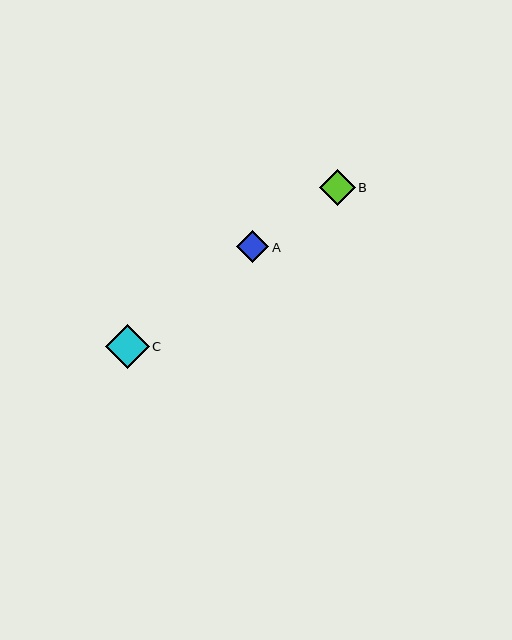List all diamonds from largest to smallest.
From largest to smallest: C, B, A.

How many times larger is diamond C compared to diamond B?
Diamond C is approximately 1.2 times the size of diamond B.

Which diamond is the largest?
Diamond C is the largest with a size of approximately 44 pixels.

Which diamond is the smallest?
Diamond A is the smallest with a size of approximately 32 pixels.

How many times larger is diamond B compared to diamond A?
Diamond B is approximately 1.1 times the size of diamond A.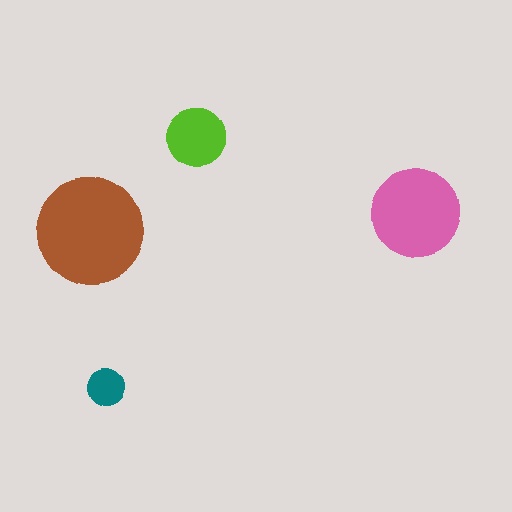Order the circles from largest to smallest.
the brown one, the pink one, the lime one, the teal one.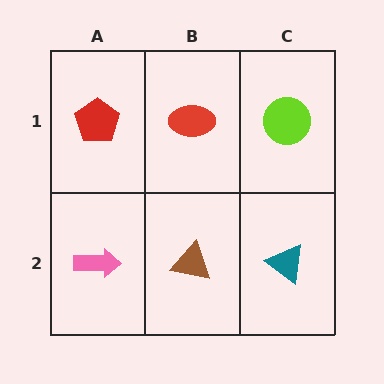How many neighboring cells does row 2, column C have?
2.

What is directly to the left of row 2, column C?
A brown triangle.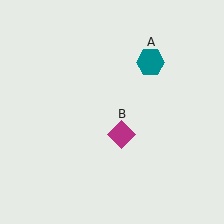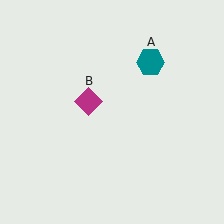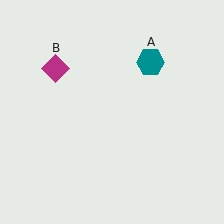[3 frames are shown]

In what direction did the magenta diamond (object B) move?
The magenta diamond (object B) moved up and to the left.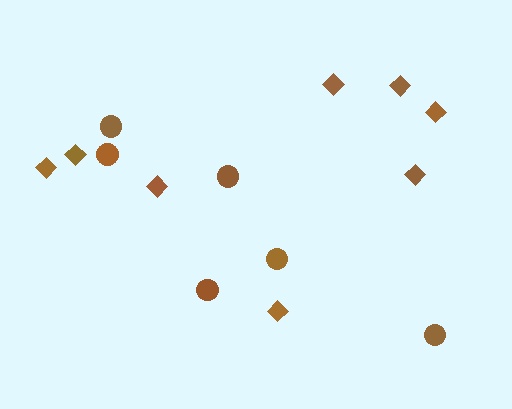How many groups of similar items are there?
There are 2 groups: one group of circles (6) and one group of diamonds (8).